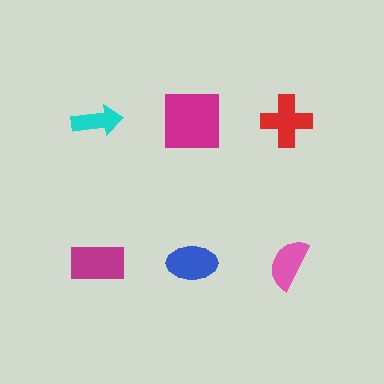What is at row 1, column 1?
A cyan arrow.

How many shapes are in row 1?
3 shapes.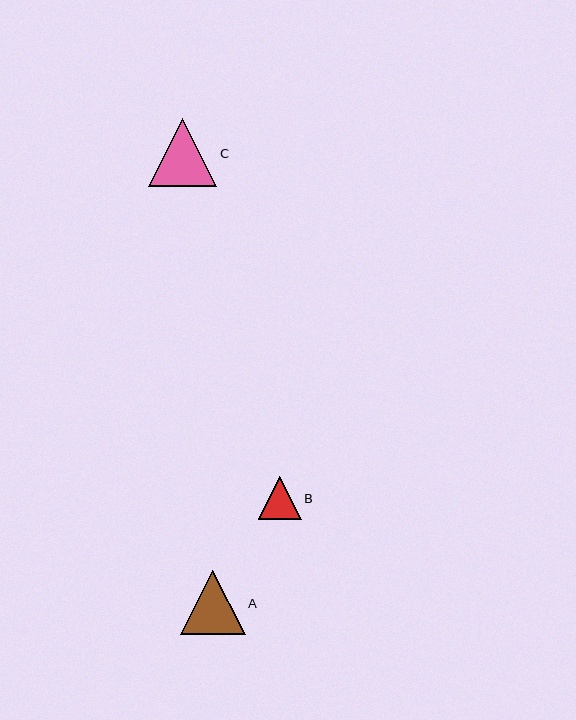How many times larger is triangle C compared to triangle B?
Triangle C is approximately 1.6 times the size of triangle B.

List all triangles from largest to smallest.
From largest to smallest: C, A, B.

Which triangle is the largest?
Triangle C is the largest with a size of approximately 68 pixels.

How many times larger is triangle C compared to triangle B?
Triangle C is approximately 1.6 times the size of triangle B.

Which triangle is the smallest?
Triangle B is the smallest with a size of approximately 43 pixels.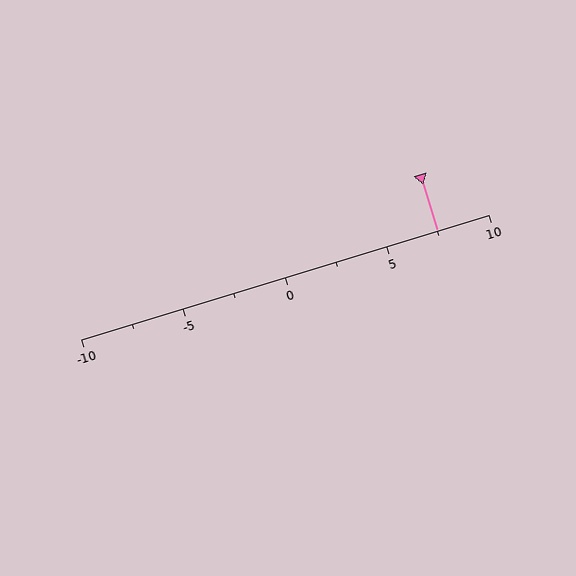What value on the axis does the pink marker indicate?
The marker indicates approximately 7.5.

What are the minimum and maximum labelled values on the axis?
The axis runs from -10 to 10.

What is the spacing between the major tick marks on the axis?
The major ticks are spaced 5 apart.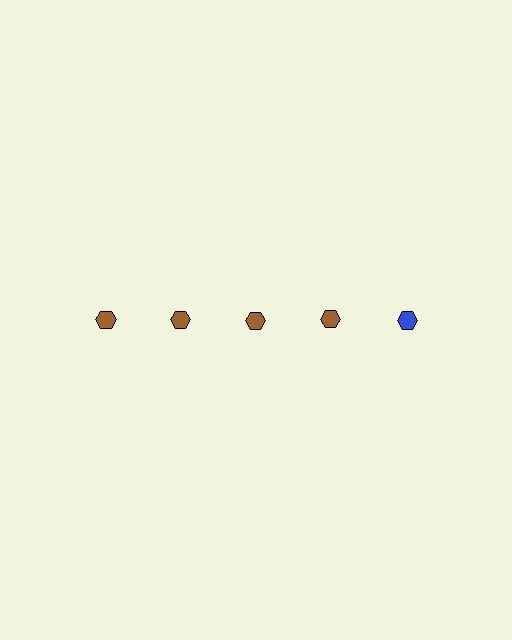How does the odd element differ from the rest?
It has a different color: blue instead of brown.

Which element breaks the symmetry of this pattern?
The blue hexagon in the top row, rightmost column breaks the symmetry. All other shapes are brown hexagons.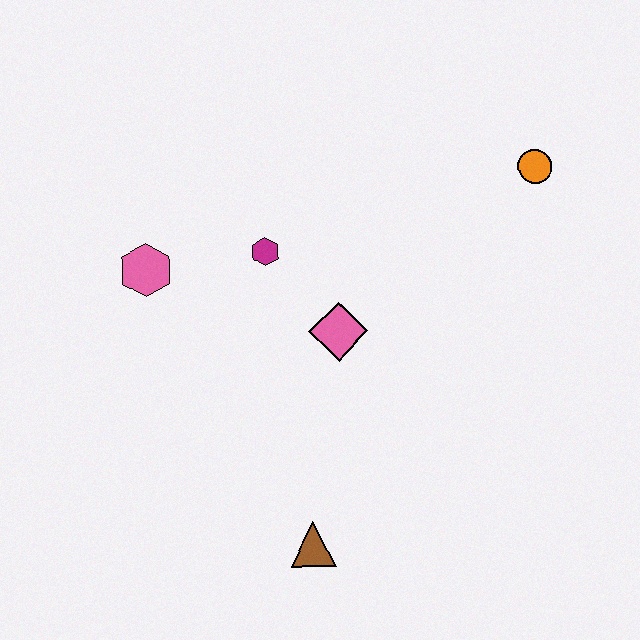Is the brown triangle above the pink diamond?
No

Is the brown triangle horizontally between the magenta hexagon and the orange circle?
Yes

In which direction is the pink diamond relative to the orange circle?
The pink diamond is to the left of the orange circle.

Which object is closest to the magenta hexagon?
The pink diamond is closest to the magenta hexagon.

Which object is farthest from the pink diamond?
The orange circle is farthest from the pink diamond.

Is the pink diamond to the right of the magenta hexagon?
Yes